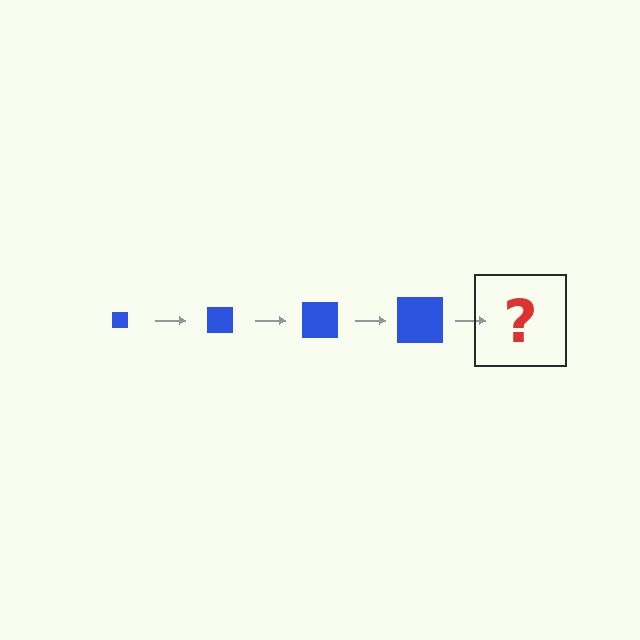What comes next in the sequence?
The next element should be a blue square, larger than the previous one.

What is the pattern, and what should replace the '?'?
The pattern is that the square gets progressively larger each step. The '?' should be a blue square, larger than the previous one.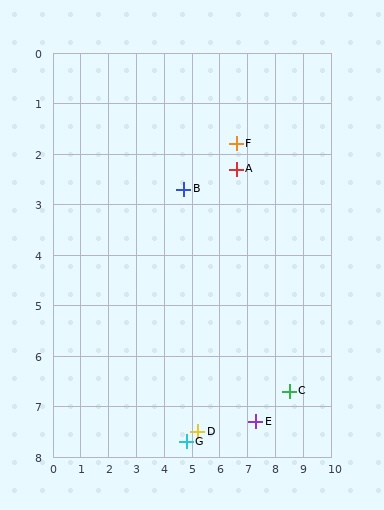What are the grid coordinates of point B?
Point B is at approximately (4.7, 2.7).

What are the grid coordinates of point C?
Point C is at approximately (8.5, 6.7).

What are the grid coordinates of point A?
Point A is at approximately (6.6, 2.3).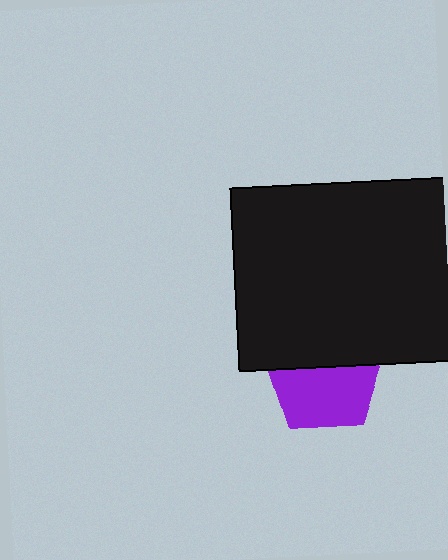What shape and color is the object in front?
The object in front is a black rectangle.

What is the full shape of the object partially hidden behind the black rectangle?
The partially hidden object is a purple pentagon.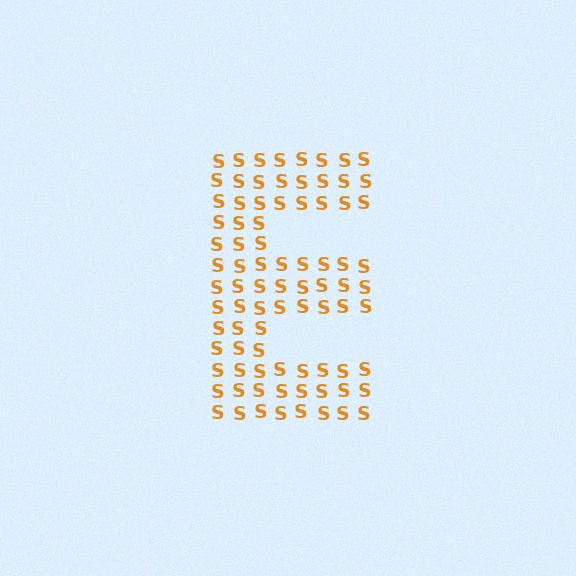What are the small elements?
The small elements are letter S's.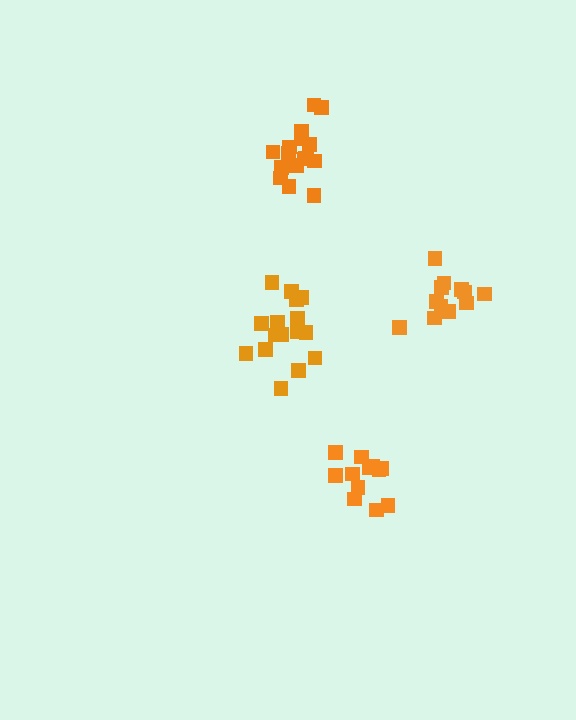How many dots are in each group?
Group 1: 17 dots, Group 2: 16 dots, Group 3: 12 dots, Group 4: 12 dots (57 total).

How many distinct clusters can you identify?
There are 4 distinct clusters.